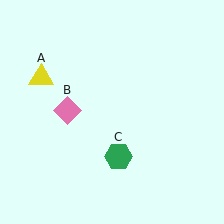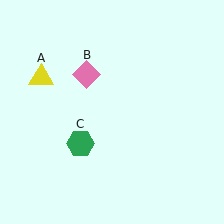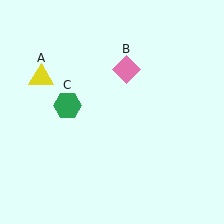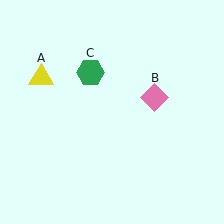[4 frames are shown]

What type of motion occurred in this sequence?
The pink diamond (object B), green hexagon (object C) rotated clockwise around the center of the scene.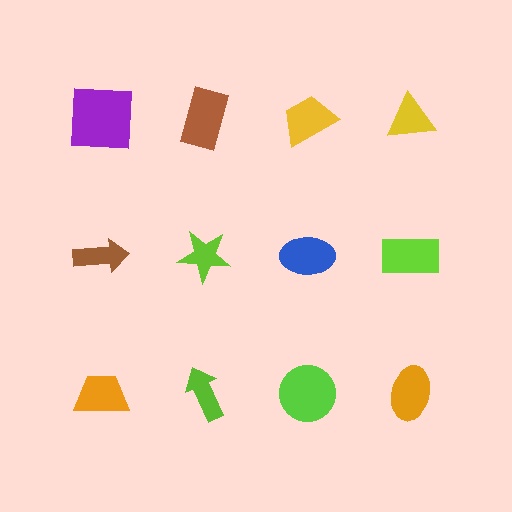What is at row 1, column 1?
A purple square.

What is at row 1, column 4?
A yellow triangle.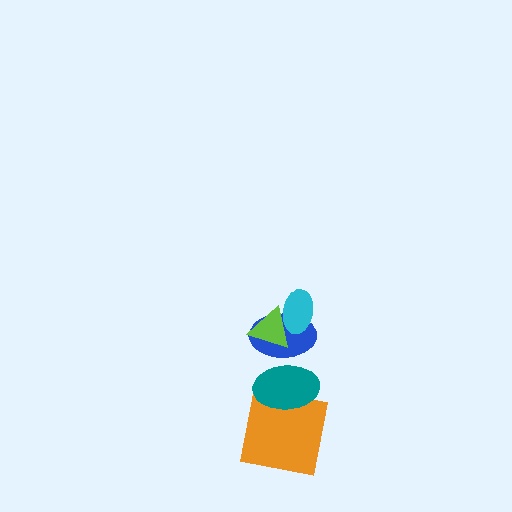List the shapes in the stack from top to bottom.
From top to bottom: the cyan ellipse, the lime triangle, the blue ellipse, the teal ellipse, the orange square.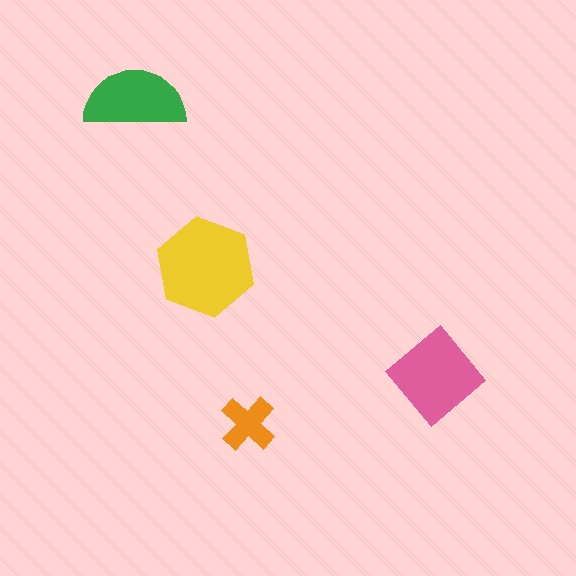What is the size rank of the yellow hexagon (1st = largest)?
1st.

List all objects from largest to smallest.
The yellow hexagon, the pink diamond, the green semicircle, the orange cross.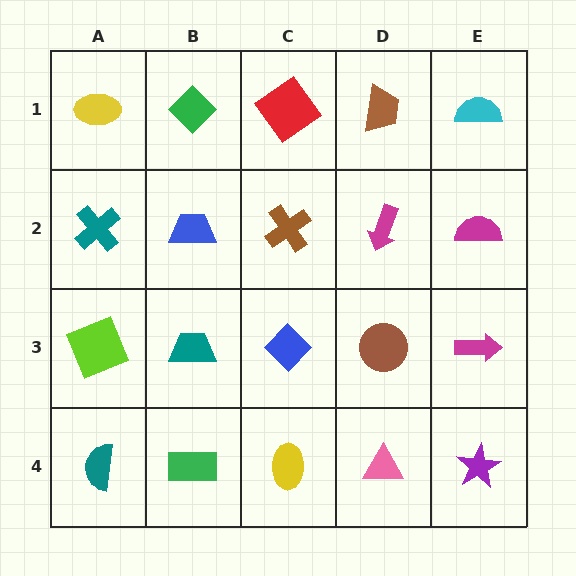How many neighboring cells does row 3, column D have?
4.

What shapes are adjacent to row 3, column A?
A teal cross (row 2, column A), a teal semicircle (row 4, column A), a teal trapezoid (row 3, column B).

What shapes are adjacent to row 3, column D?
A magenta arrow (row 2, column D), a pink triangle (row 4, column D), a blue diamond (row 3, column C), a magenta arrow (row 3, column E).